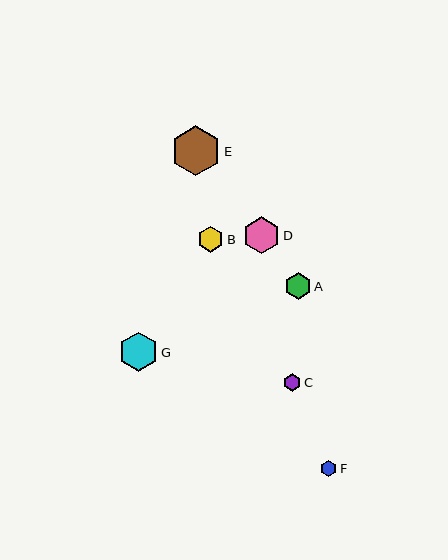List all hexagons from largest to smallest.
From largest to smallest: E, G, D, A, B, C, F.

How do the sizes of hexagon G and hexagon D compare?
Hexagon G and hexagon D are approximately the same size.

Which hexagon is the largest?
Hexagon E is the largest with a size of approximately 50 pixels.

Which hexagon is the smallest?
Hexagon F is the smallest with a size of approximately 16 pixels.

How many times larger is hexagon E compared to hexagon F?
Hexagon E is approximately 3.0 times the size of hexagon F.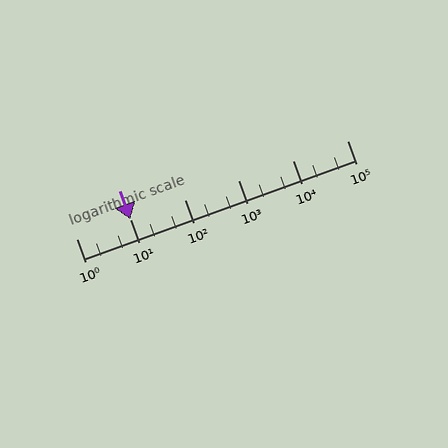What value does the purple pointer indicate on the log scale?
The pointer indicates approximately 9.8.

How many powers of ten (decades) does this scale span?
The scale spans 5 decades, from 1 to 100000.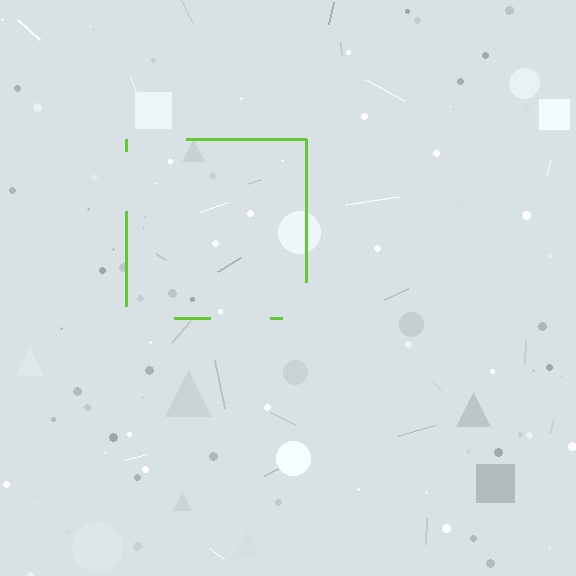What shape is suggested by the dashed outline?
The dashed outline suggests a square.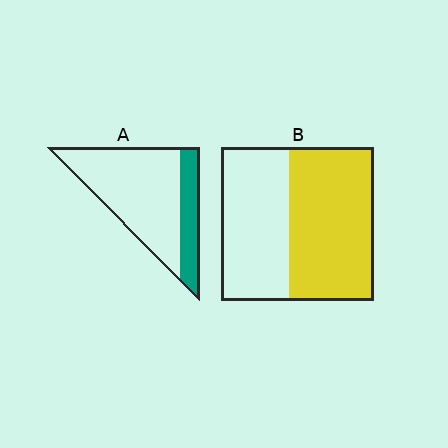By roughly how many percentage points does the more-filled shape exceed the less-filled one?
By roughly 30 percentage points (B over A).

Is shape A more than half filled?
No.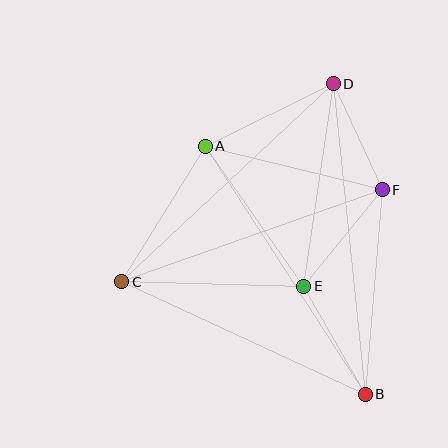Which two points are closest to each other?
Points D and F are closest to each other.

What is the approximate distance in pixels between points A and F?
The distance between A and F is approximately 182 pixels.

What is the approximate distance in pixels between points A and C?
The distance between A and C is approximately 159 pixels.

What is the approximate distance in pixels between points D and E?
The distance between D and E is approximately 204 pixels.